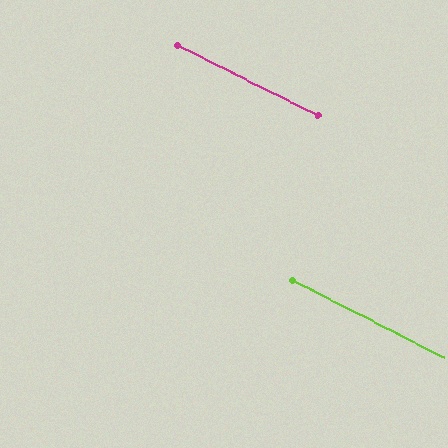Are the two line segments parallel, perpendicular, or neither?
Parallel — their directions differ by only 0.3°.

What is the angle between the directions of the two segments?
Approximately 0 degrees.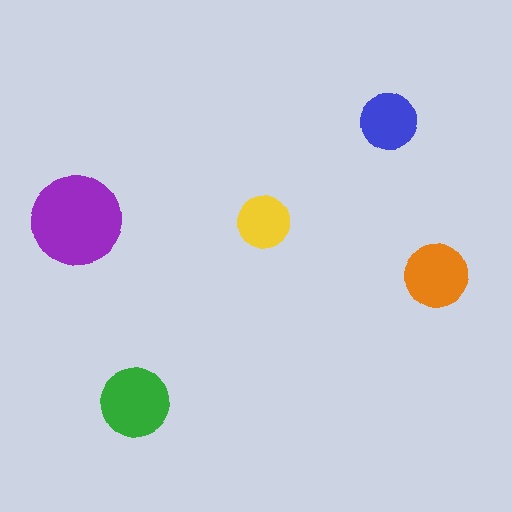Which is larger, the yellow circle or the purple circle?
The purple one.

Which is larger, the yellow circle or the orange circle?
The orange one.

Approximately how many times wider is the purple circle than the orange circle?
About 1.5 times wider.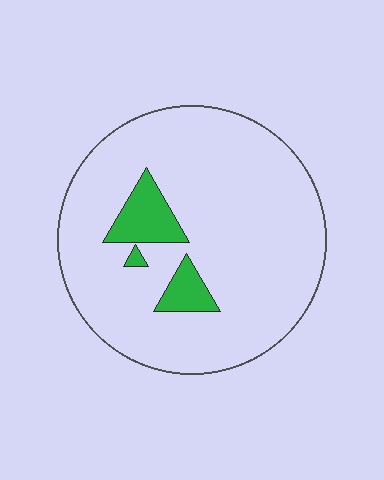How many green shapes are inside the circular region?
3.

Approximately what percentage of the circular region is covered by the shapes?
Approximately 10%.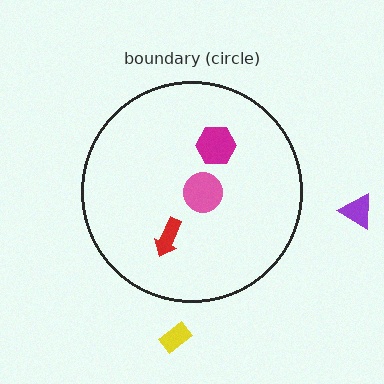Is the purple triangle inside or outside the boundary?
Outside.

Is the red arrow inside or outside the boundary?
Inside.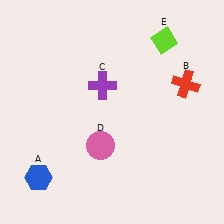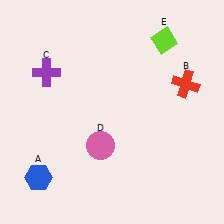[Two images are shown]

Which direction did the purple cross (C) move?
The purple cross (C) moved left.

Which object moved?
The purple cross (C) moved left.